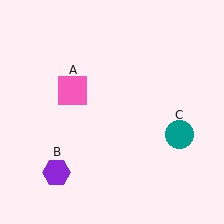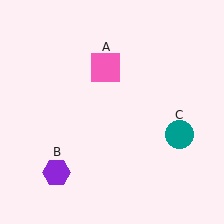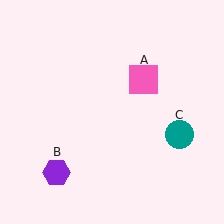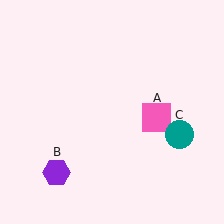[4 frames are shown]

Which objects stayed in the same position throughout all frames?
Purple hexagon (object B) and teal circle (object C) remained stationary.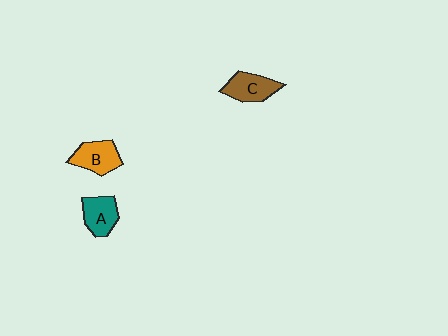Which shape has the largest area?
Shape B (orange).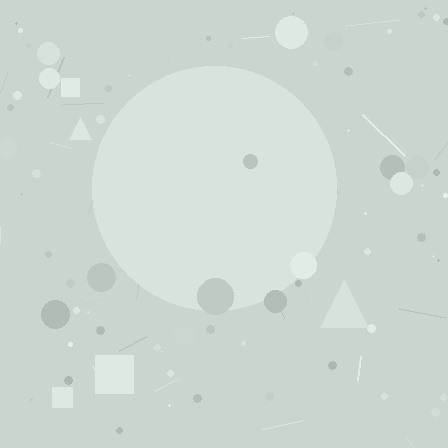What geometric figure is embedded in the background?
A circle is embedded in the background.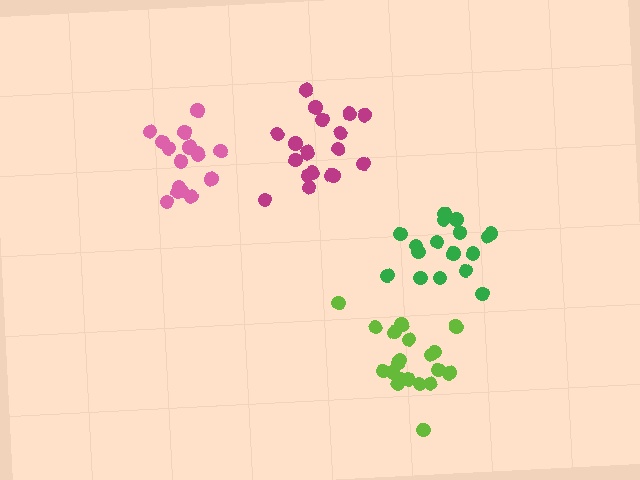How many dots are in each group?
Group 1: 19 dots, Group 2: 17 dots, Group 3: 16 dots, Group 4: 20 dots (72 total).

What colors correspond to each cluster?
The clusters are colored: magenta, green, pink, lime.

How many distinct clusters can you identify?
There are 4 distinct clusters.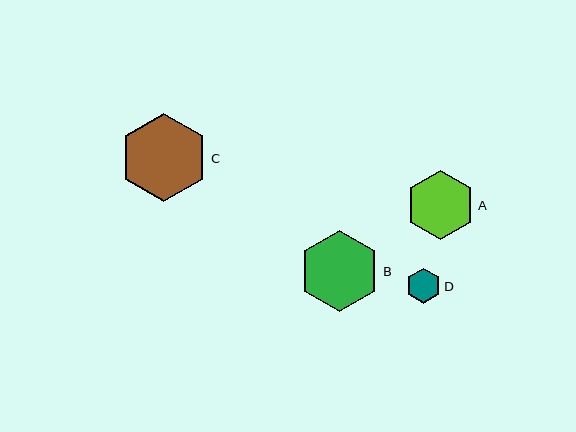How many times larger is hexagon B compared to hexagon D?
Hexagon B is approximately 2.3 times the size of hexagon D.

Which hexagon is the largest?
Hexagon C is the largest with a size of approximately 89 pixels.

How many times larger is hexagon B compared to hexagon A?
Hexagon B is approximately 1.2 times the size of hexagon A.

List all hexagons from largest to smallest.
From largest to smallest: C, B, A, D.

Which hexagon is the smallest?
Hexagon D is the smallest with a size of approximately 35 pixels.